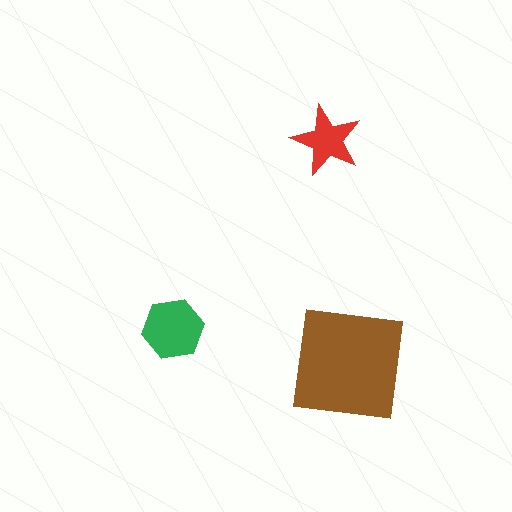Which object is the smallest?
The red star.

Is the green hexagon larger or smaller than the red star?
Larger.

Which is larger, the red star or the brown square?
The brown square.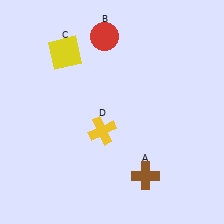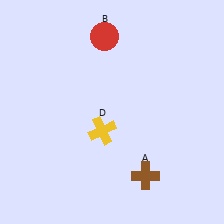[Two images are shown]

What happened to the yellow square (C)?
The yellow square (C) was removed in Image 2. It was in the top-left area of Image 1.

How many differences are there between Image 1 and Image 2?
There is 1 difference between the two images.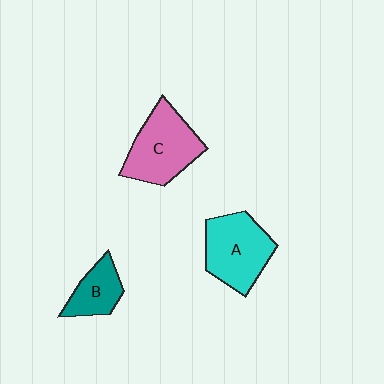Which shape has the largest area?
Shape C (pink).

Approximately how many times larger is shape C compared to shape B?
Approximately 1.8 times.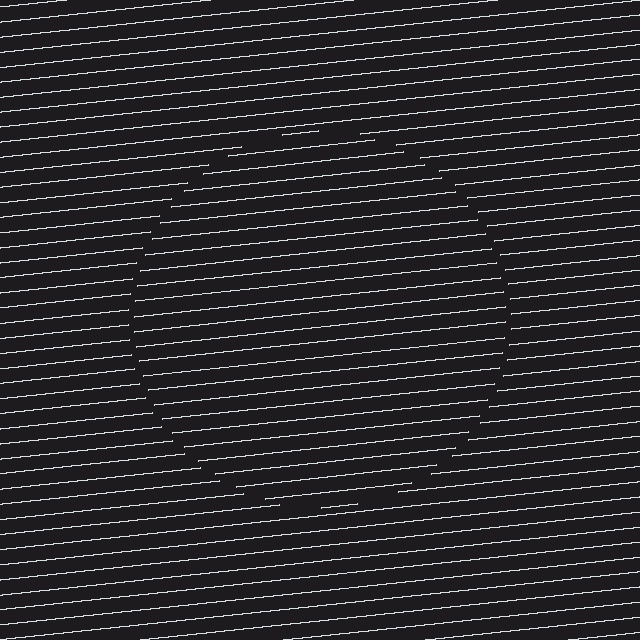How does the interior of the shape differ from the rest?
The interior of the shape contains the same grating, shifted by half a period — the contour is defined by the phase discontinuity where line-ends from the inner and outer gratings abut.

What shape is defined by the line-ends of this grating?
An illusory circle. The interior of the shape contains the same grating, shifted by half a period — the contour is defined by the phase discontinuity where line-ends from the inner and outer gratings abut.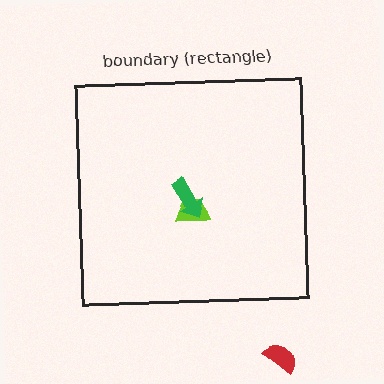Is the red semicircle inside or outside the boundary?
Outside.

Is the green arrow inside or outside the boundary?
Inside.